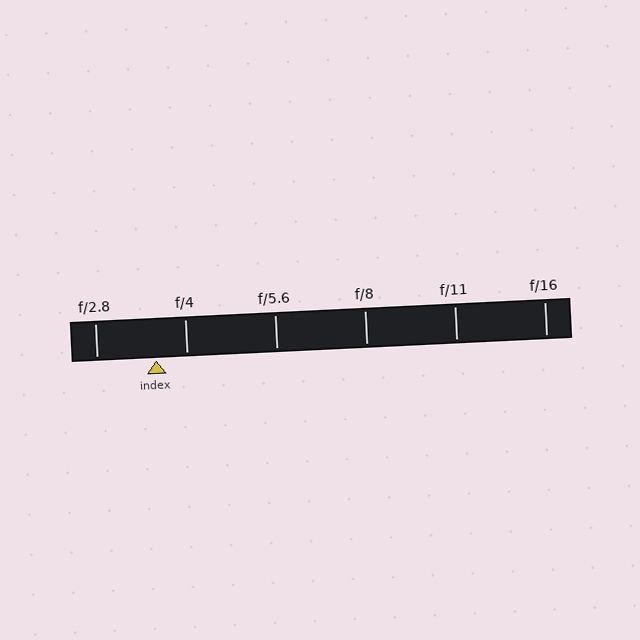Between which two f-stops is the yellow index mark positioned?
The index mark is between f/2.8 and f/4.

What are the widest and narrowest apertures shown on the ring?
The widest aperture shown is f/2.8 and the narrowest is f/16.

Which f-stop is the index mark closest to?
The index mark is closest to f/4.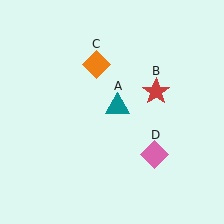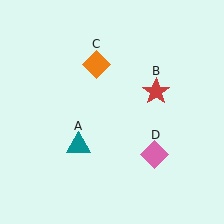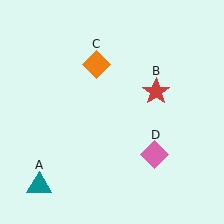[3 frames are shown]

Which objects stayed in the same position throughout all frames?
Red star (object B) and orange diamond (object C) and pink diamond (object D) remained stationary.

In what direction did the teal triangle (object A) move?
The teal triangle (object A) moved down and to the left.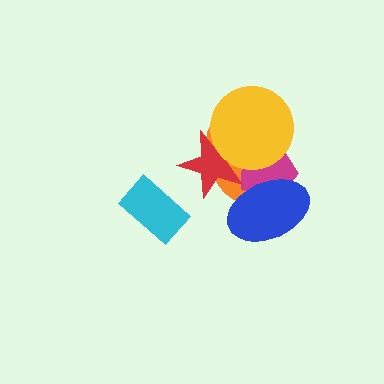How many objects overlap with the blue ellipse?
2 objects overlap with the blue ellipse.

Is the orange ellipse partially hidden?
Yes, it is partially covered by another shape.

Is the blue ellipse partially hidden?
No, no other shape covers it.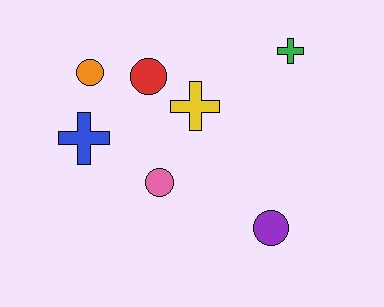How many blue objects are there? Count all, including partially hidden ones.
There is 1 blue object.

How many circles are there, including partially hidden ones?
There are 4 circles.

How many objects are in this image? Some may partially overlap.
There are 7 objects.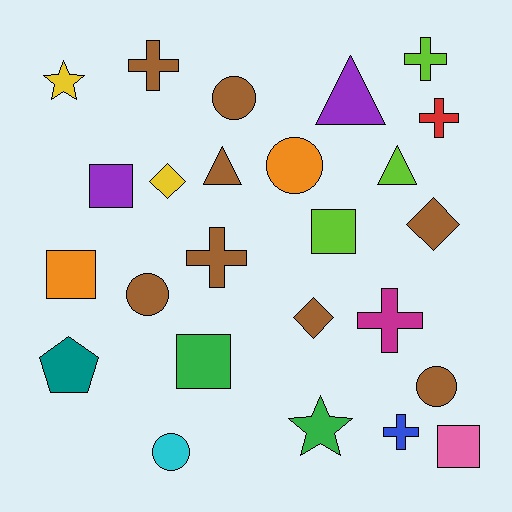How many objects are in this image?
There are 25 objects.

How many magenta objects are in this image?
There is 1 magenta object.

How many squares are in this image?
There are 5 squares.